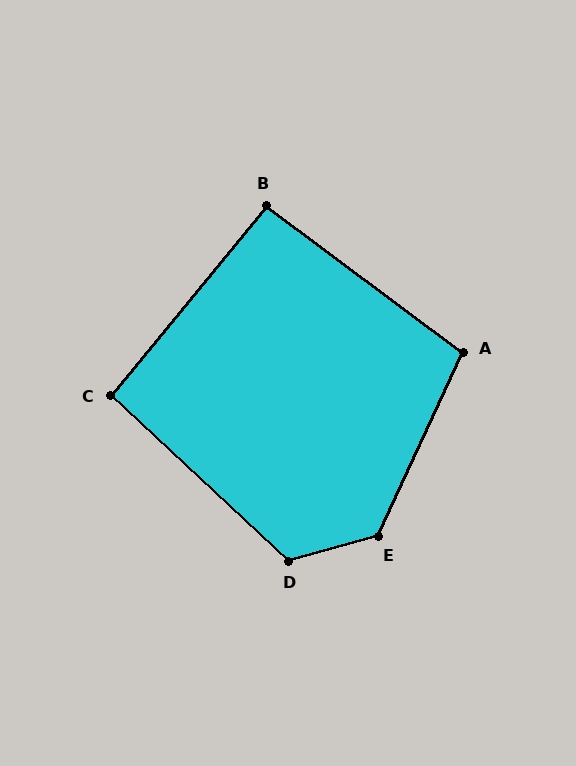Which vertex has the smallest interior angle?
B, at approximately 93 degrees.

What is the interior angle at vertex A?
Approximately 102 degrees (obtuse).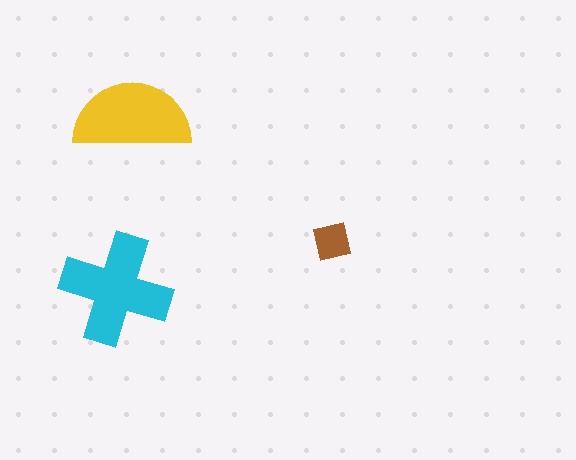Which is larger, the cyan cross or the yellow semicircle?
The cyan cross.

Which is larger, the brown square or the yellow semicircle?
The yellow semicircle.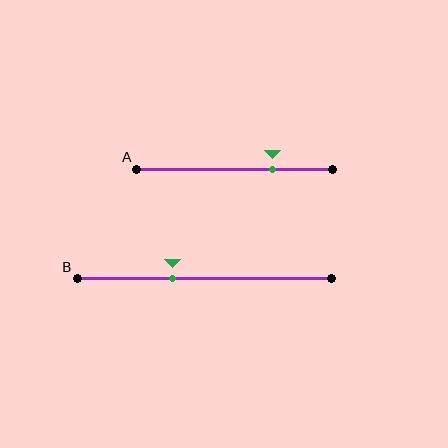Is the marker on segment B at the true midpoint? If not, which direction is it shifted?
No, the marker on segment B is shifted to the left by about 13% of the segment length.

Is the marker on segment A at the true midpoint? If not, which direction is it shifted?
No, the marker on segment A is shifted to the right by about 19% of the segment length.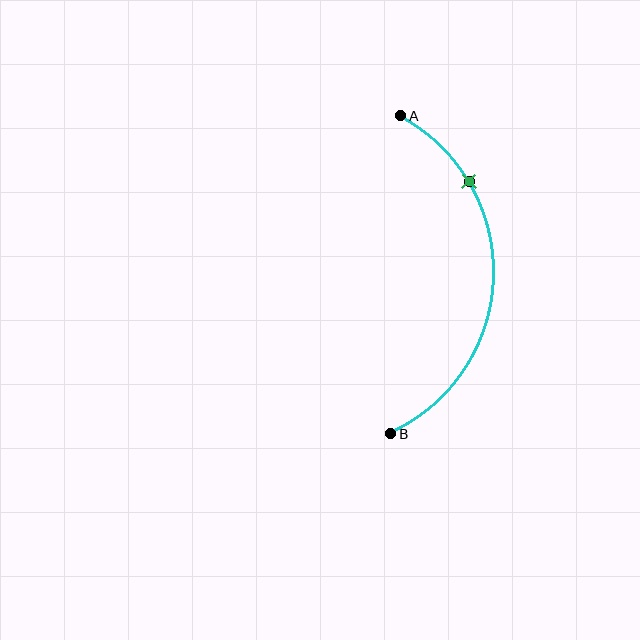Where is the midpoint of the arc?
The arc midpoint is the point on the curve farthest from the straight line joining A and B. It sits to the right of that line.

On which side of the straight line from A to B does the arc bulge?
The arc bulges to the right of the straight line connecting A and B.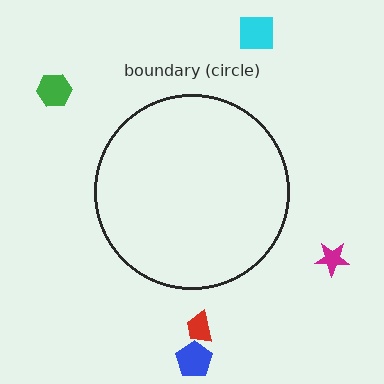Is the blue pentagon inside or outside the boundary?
Outside.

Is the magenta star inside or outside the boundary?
Outside.